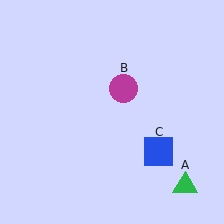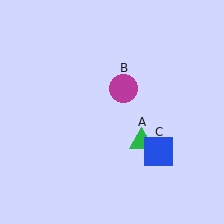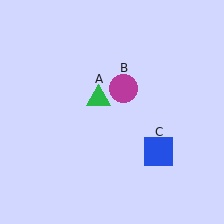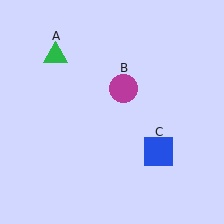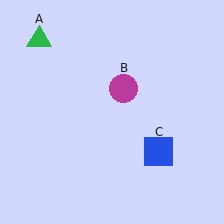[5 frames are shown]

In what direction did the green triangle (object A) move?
The green triangle (object A) moved up and to the left.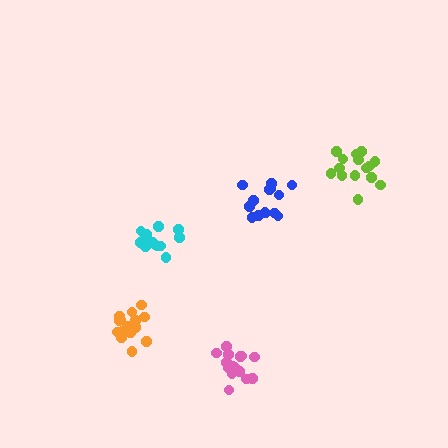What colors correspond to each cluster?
The clusters are colored: blue, cyan, lime, pink, orange.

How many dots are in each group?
Group 1: 14 dots, Group 2: 16 dots, Group 3: 15 dots, Group 4: 15 dots, Group 5: 15 dots (75 total).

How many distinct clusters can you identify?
There are 5 distinct clusters.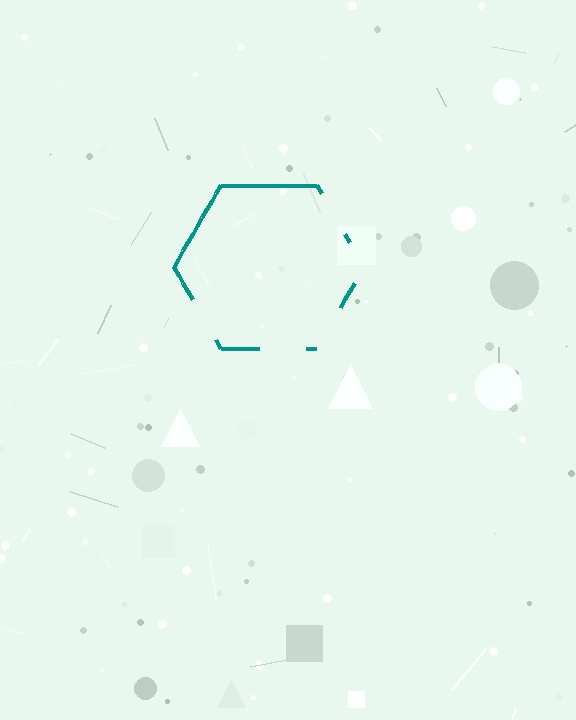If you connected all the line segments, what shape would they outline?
They would outline a hexagon.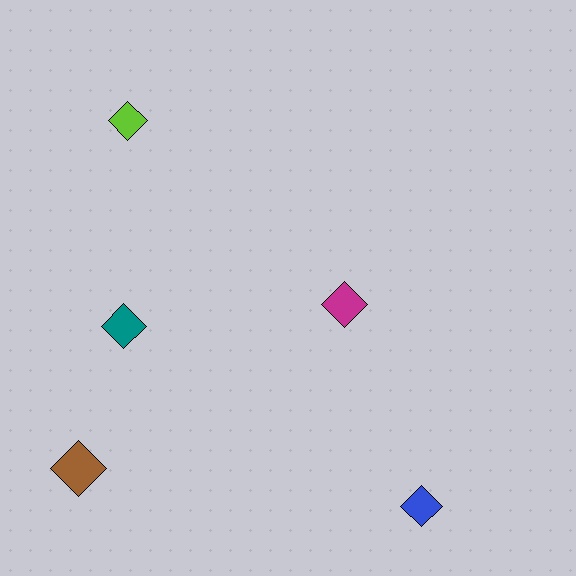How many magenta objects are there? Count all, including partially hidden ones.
There is 1 magenta object.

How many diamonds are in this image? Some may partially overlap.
There are 5 diamonds.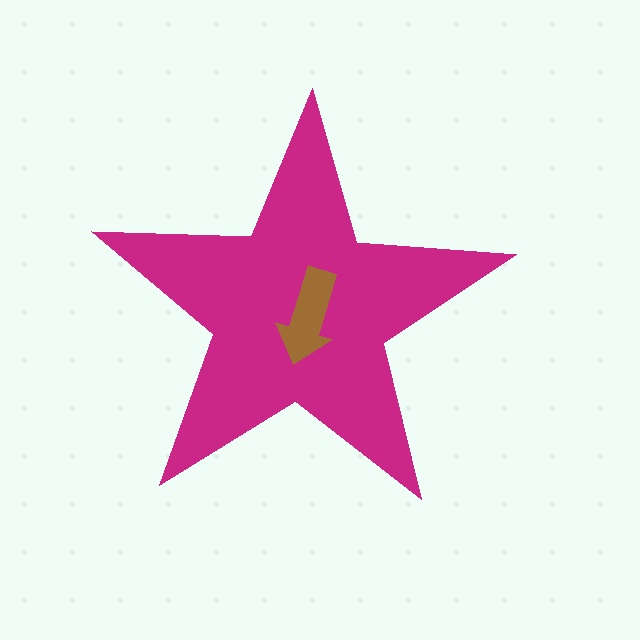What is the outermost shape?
The magenta star.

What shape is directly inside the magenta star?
The brown arrow.